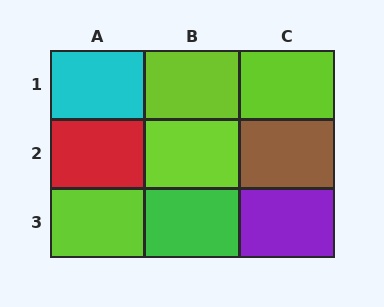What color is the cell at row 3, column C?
Purple.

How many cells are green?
1 cell is green.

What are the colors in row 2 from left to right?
Red, lime, brown.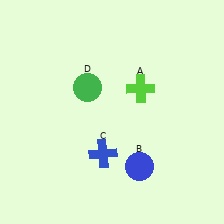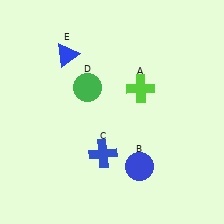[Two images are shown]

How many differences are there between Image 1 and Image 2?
There is 1 difference between the two images.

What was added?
A blue triangle (E) was added in Image 2.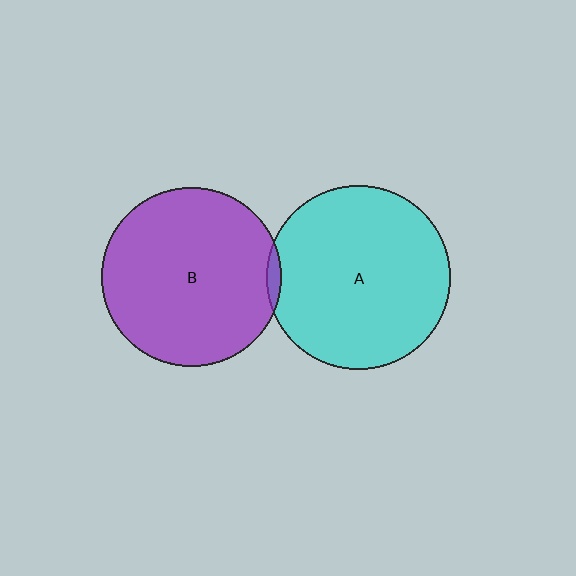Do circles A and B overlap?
Yes.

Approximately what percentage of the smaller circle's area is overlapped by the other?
Approximately 5%.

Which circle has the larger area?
Circle A (cyan).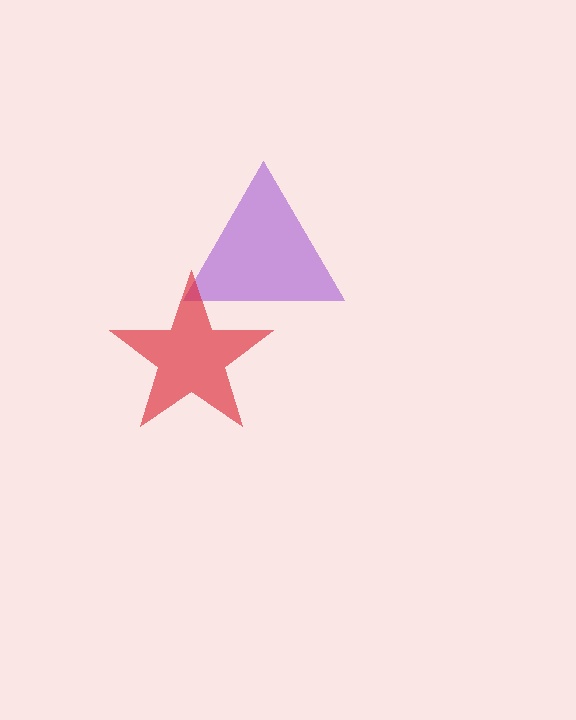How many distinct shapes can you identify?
There are 2 distinct shapes: a purple triangle, a red star.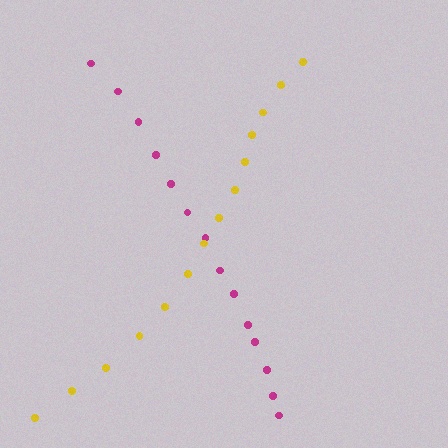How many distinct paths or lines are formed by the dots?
There are 2 distinct paths.